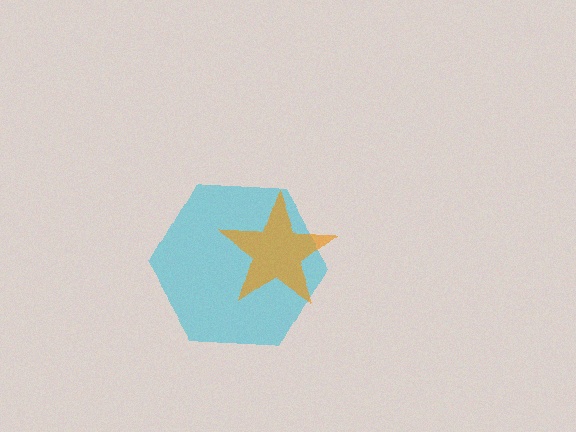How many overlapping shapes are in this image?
There are 2 overlapping shapes in the image.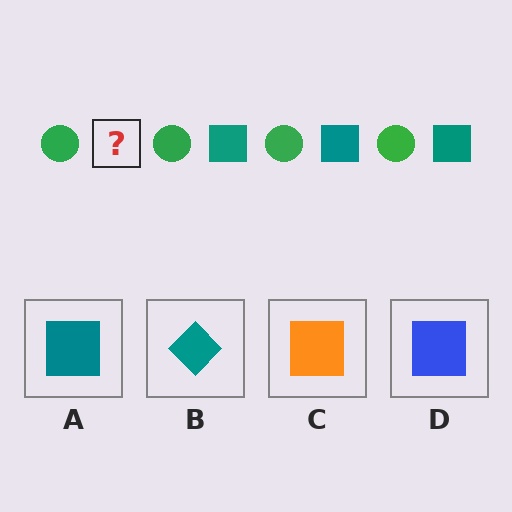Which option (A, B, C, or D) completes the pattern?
A.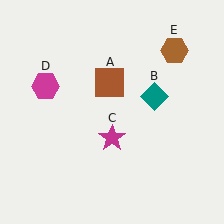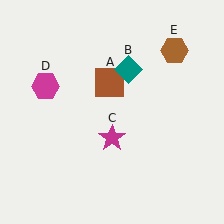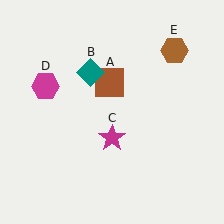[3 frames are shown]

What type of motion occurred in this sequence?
The teal diamond (object B) rotated counterclockwise around the center of the scene.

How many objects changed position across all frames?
1 object changed position: teal diamond (object B).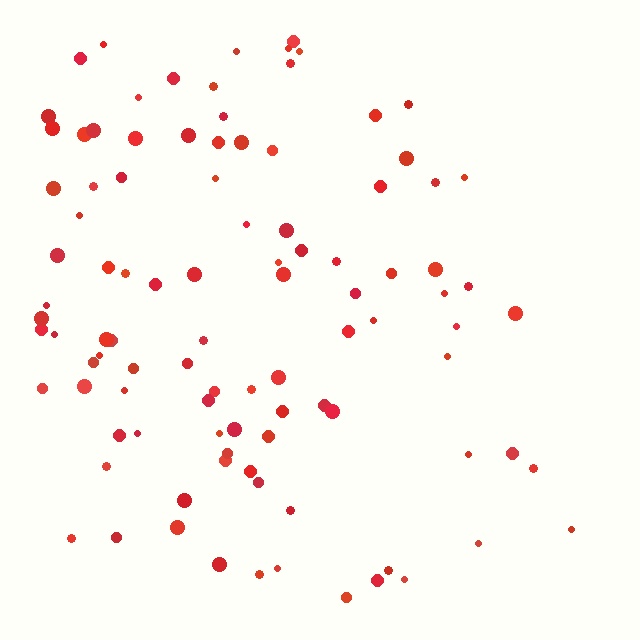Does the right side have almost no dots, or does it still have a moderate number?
Still a moderate number, just noticeably fewer than the left.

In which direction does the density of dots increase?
From right to left, with the left side densest.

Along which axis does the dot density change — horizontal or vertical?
Horizontal.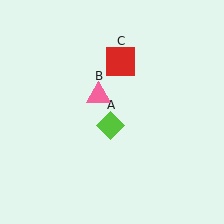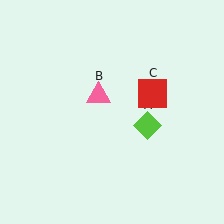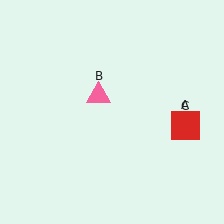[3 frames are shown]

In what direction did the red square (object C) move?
The red square (object C) moved down and to the right.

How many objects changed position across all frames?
2 objects changed position: lime diamond (object A), red square (object C).